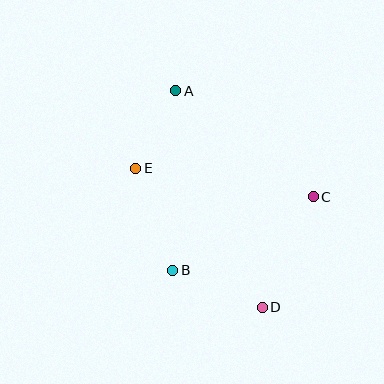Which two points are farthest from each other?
Points A and D are farthest from each other.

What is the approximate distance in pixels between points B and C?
The distance between B and C is approximately 158 pixels.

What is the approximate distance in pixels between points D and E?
The distance between D and E is approximately 188 pixels.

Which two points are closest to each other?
Points A and E are closest to each other.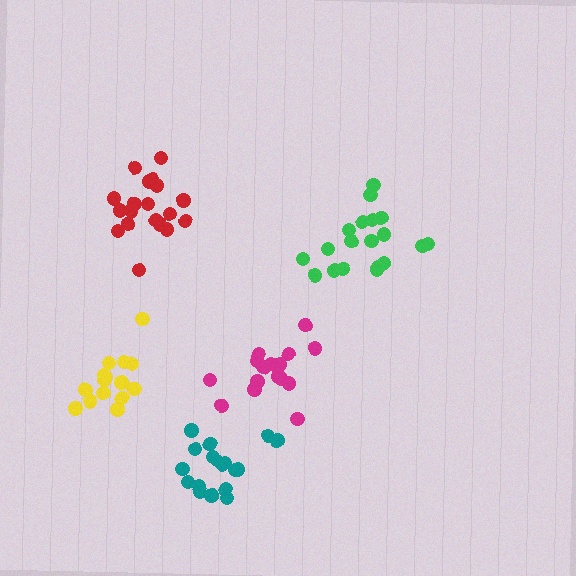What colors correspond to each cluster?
The clusters are colored: magenta, yellow, green, red, teal.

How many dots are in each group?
Group 1: 17 dots, Group 2: 16 dots, Group 3: 19 dots, Group 4: 19 dots, Group 5: 18 dots (89 total).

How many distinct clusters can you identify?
There are 5 distinct clusters.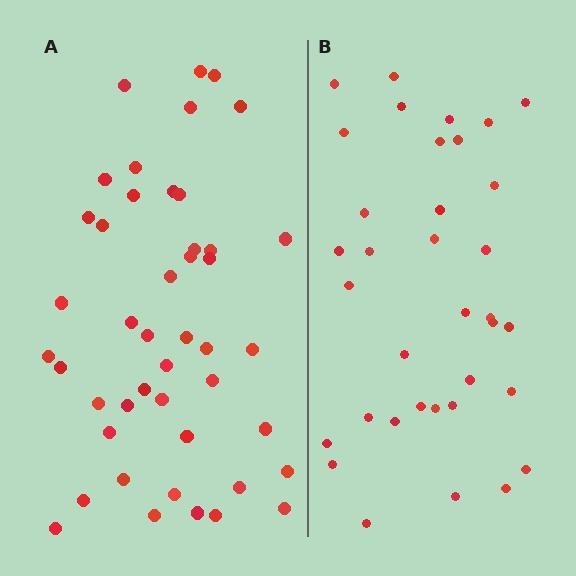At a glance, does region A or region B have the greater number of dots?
Region A (the left region) has more dots.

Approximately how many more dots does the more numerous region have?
Region A has roughly 10 or so more dots than region B.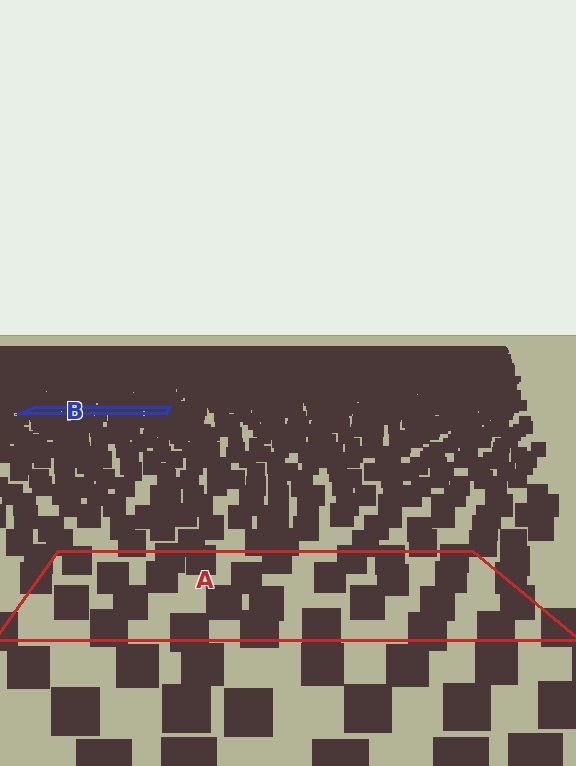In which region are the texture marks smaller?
The texture marks are smaller in region B, because it is farther away.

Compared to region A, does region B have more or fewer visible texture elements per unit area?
Region B has more texture elements per unit area — they are packed more densely because it is farther away.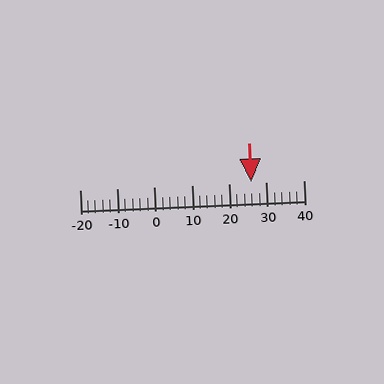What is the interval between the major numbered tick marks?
The major tick marks are spaced 10 units apart.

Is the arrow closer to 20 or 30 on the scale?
The arrow is closer to 30.